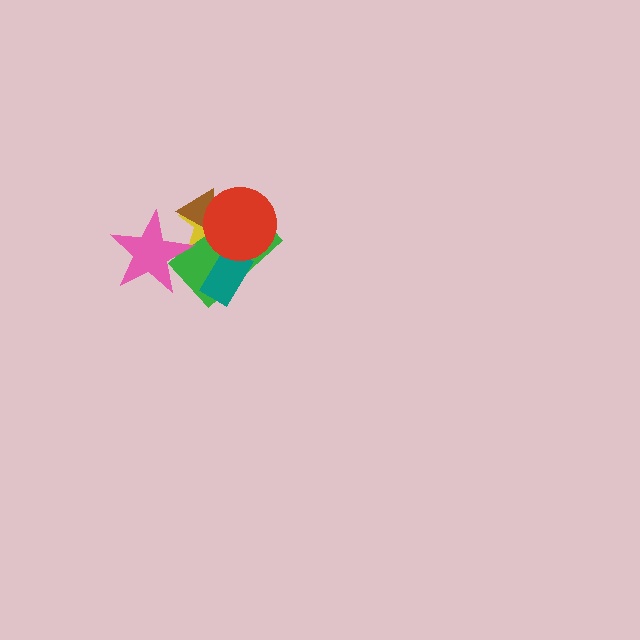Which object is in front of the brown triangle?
The red circle is in front of the brown triangle.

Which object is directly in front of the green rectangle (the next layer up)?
The yellow star is directly in front of the green rectangle.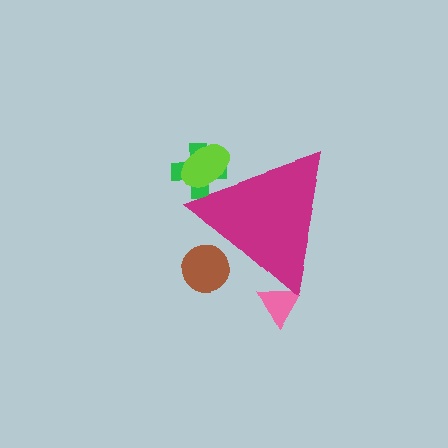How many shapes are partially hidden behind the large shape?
4 shapes are partially hidden.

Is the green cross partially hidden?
Yes, the green cross is partially hidden behind the magenta triangle.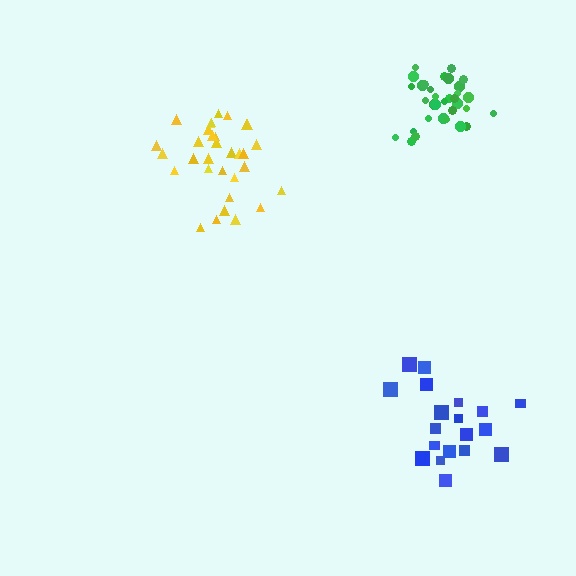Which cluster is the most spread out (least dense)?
Blue.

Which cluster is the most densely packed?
Green.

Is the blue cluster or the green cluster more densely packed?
Green.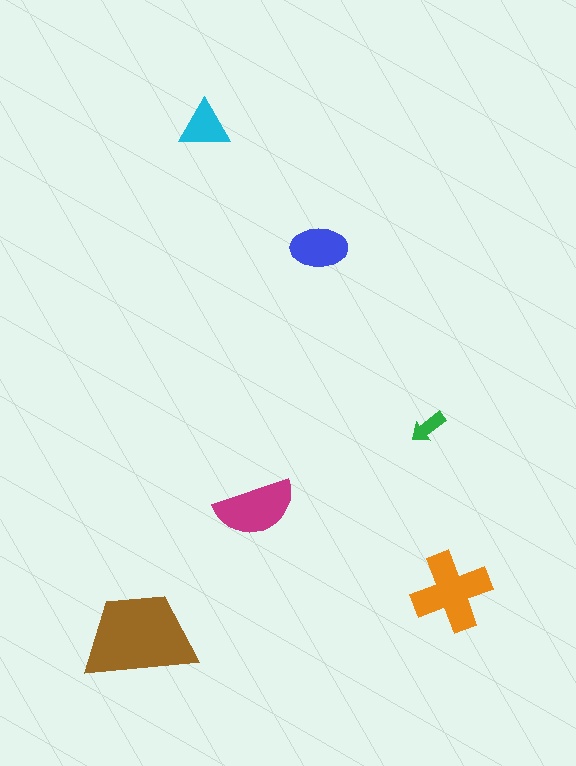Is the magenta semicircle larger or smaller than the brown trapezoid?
Smaller.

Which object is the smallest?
The green arrow.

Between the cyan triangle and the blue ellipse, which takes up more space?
The blue ellipse.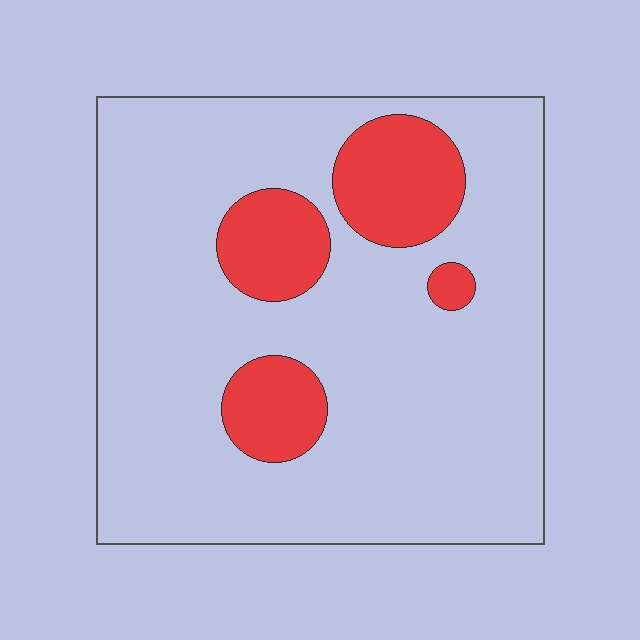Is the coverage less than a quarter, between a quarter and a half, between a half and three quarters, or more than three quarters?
Less than a quarter.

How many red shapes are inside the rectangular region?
4.